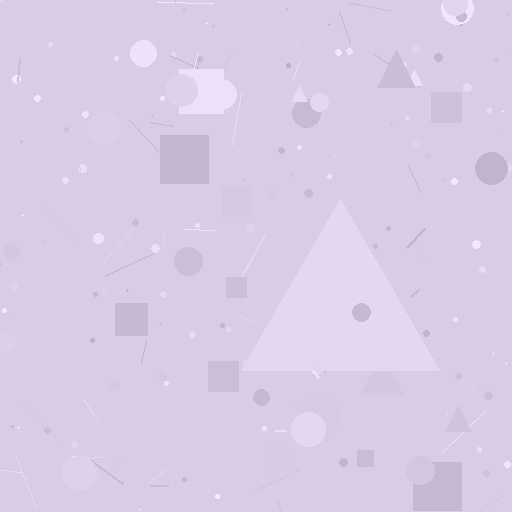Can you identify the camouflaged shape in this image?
The camouflaged shape is a triangle.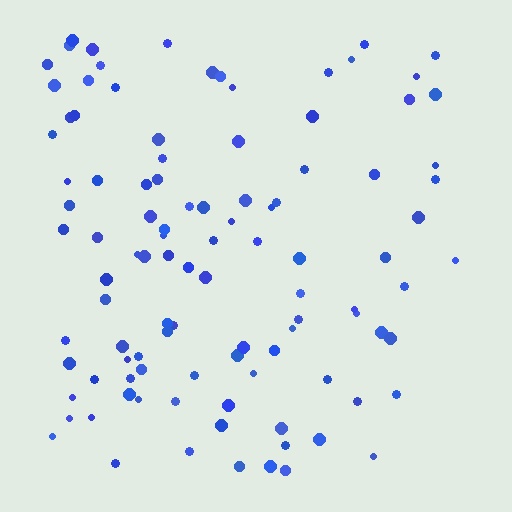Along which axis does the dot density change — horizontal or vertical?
Horizontal.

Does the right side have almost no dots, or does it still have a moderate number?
Still a moderate number, just noticeably fewer than the left.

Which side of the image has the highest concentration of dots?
The left.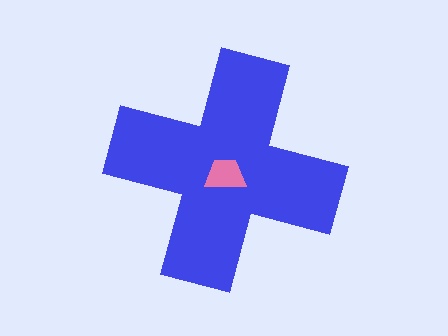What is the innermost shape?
The pink trapezoid.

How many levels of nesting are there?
2.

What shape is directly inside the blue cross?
The pink trapezoid.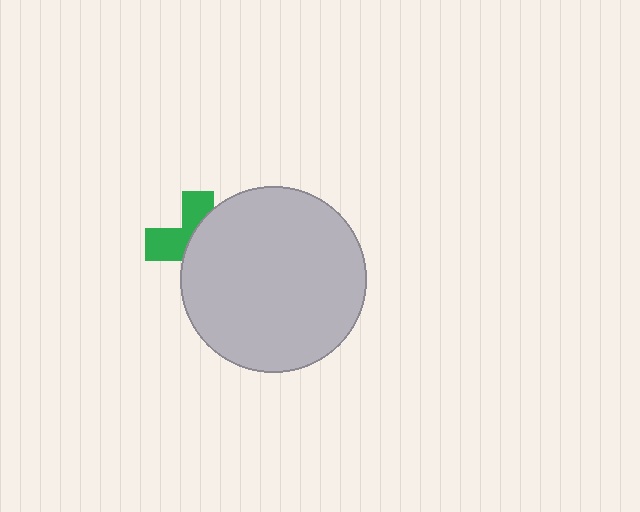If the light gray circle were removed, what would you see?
You would see the complete green cross.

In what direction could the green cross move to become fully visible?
The green cross could move left. That would shift it out from behind the light gray circle entirely.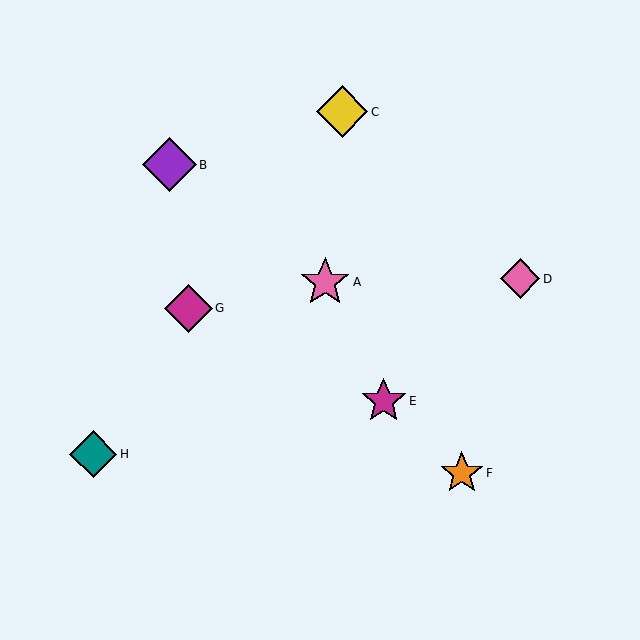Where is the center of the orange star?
The center of the orange star is at (462, 473).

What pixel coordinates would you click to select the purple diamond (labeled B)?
Click at (169, 165) to select the purple diamond B.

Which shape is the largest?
The purple diamond (labeled B) is the largest.